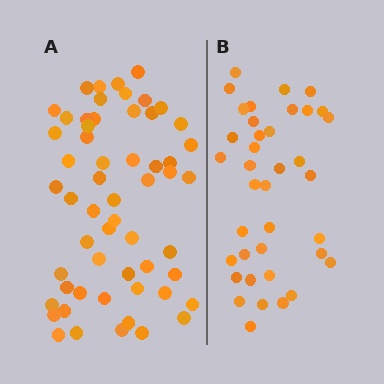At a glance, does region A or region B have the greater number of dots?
Region A (the left region) has more dots.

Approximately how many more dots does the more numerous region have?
Region A has approximately 20 more dots than region B.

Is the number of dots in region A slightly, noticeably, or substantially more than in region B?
Region A has substantially more. The ratio is roughly 1.5 to 1.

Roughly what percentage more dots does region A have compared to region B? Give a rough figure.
About 50% more.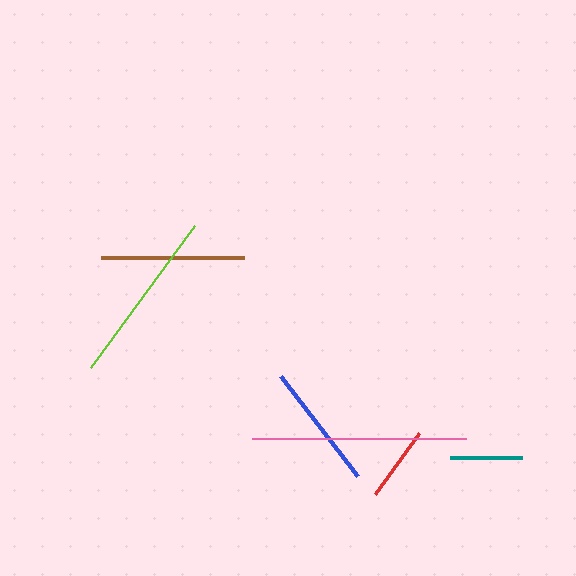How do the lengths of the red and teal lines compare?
The red and teal lines are approximately the same length.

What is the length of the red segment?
The red segment is approximately 75 pixels long.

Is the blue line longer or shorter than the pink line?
The pink line is longer than the blue line.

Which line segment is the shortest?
The teal line is the shortest at approximately 72 pixels.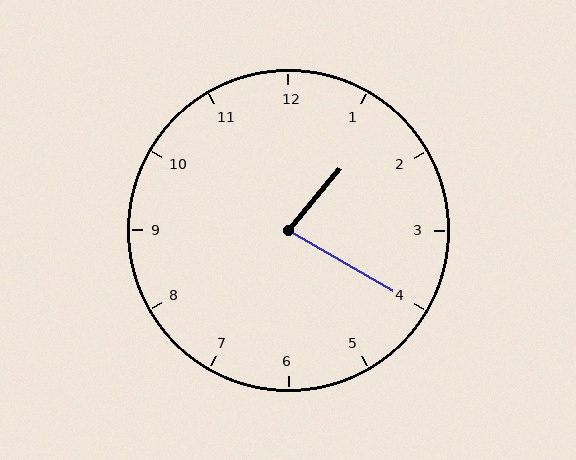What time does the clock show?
1:20.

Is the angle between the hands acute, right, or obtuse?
It is acute.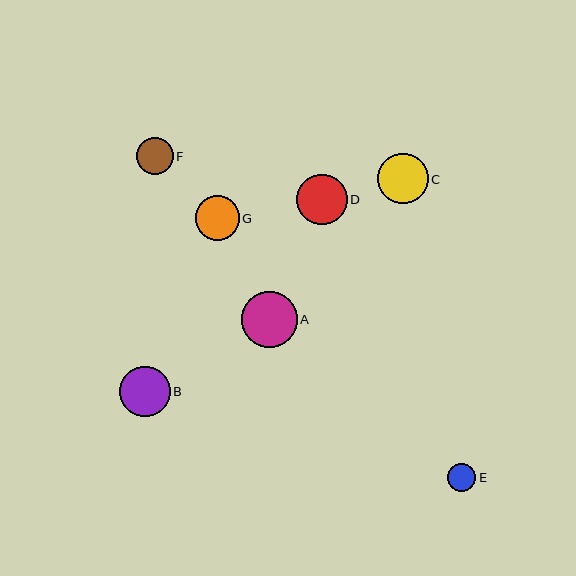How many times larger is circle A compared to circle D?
Circle A is approximately 1.1 times the size of circle D.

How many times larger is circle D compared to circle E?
Circle D is approximately 1.8 times the size of circle E.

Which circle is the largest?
Circle A is the largest with a size of approximately 56 pixels.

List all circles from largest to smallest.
From largest to smallest: A, C, D, B, G, F, E.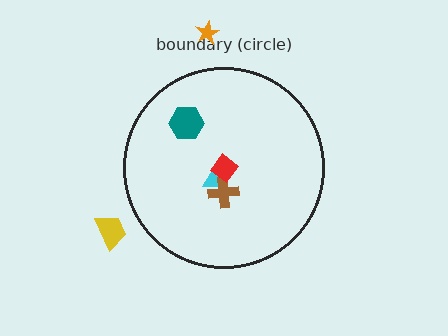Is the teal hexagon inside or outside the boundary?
Inside.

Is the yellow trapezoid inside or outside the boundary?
Outside.